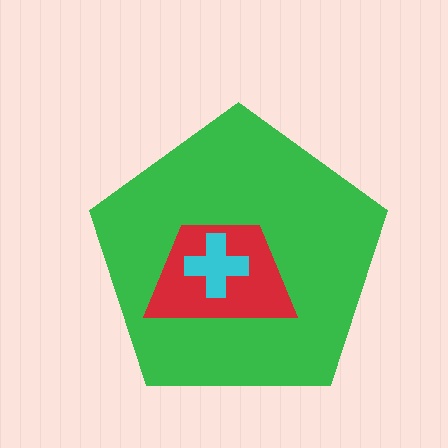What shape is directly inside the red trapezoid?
The cyan cross.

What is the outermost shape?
The green pentagon.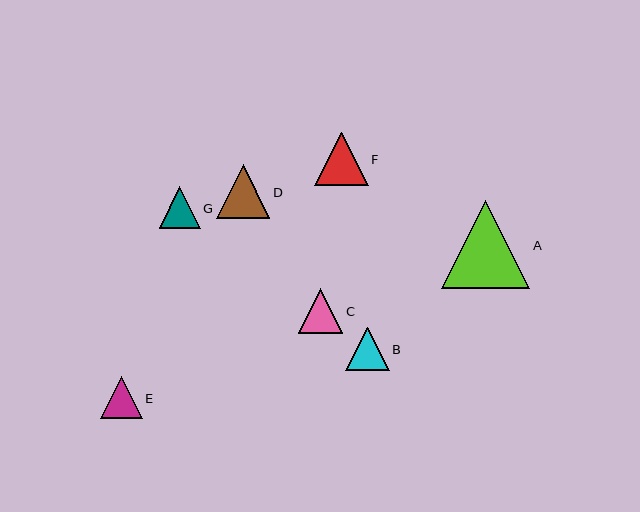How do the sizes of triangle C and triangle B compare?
Triangle C and triangle B are approximately the same size.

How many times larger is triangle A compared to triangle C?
Triangle A is approximately 2.0 times the size of triangle C.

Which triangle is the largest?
Triangle A is the largest with a size of approximately 88 pixels.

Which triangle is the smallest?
Triangle G is the smallest with a size of approximately 41 pixels.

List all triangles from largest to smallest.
From largest to smallest: A, F, D, C, B, E, G.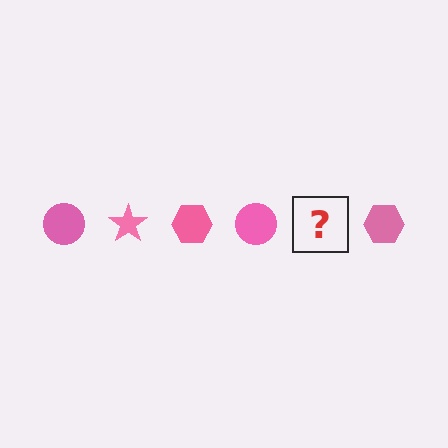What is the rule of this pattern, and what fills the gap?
The rule is that the pattern cycles through circle, star, hexagon shapes in pink. The gap should be filled with a pink star.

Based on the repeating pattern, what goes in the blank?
The blank should be a pink star.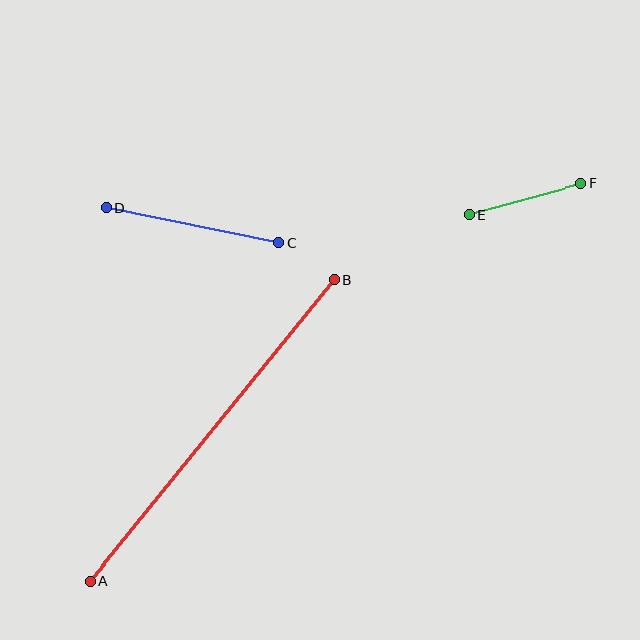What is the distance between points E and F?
The distance is approximately 116 pixels.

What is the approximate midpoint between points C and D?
The midpoint is at approximately (192, 226) pixels.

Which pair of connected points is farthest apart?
Points A and B are farthest apart.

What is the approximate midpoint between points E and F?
The midpoint is at approximately (525, 199) pixels.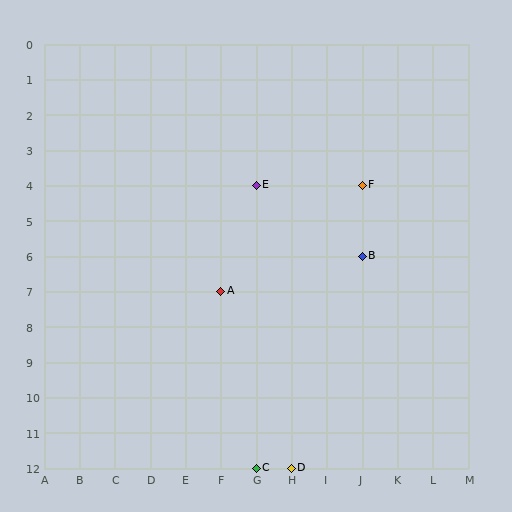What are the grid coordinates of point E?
Point E is at grid coordinates (G, 4).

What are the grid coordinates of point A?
Point A is at grid coordinates (F, 7).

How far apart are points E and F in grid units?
Points E and F are 3 columns apart.